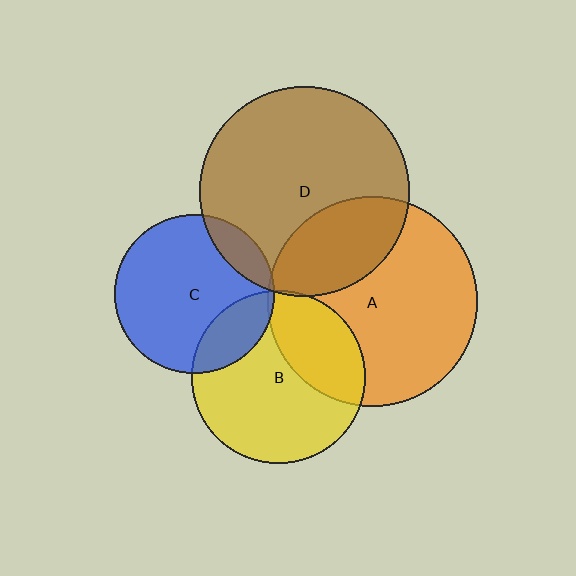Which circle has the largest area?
Circle A (orange).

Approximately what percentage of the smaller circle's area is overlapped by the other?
Approximately 5%.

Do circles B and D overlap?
Yes.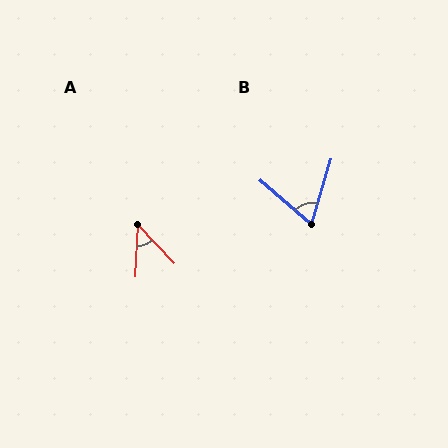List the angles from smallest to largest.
A (46°), B (66°).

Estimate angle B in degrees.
Approximately 66 degrees.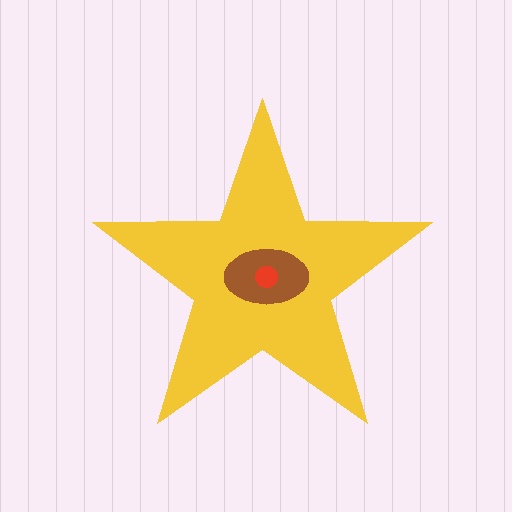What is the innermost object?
The red circle.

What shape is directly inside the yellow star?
The brown ellipse.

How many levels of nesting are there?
3.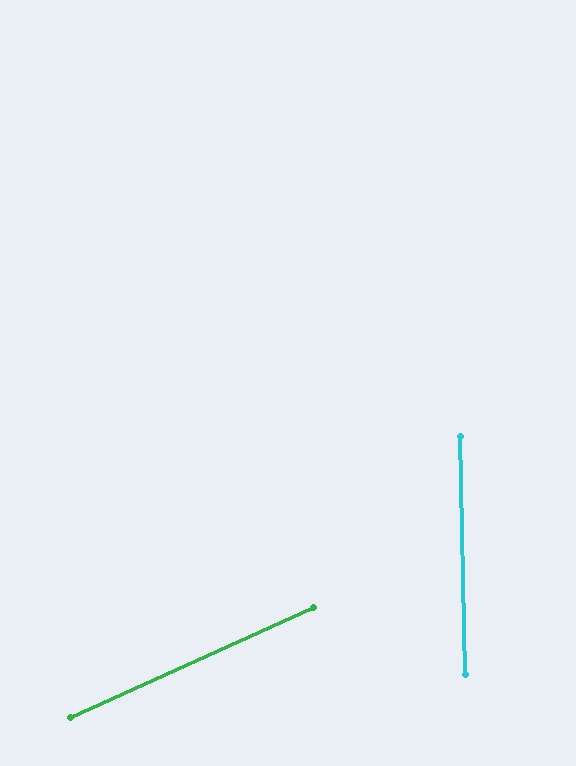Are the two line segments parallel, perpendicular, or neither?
Neither parallel nor perpendicular — they differ by about 67°.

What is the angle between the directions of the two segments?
Approximately 67 degrees.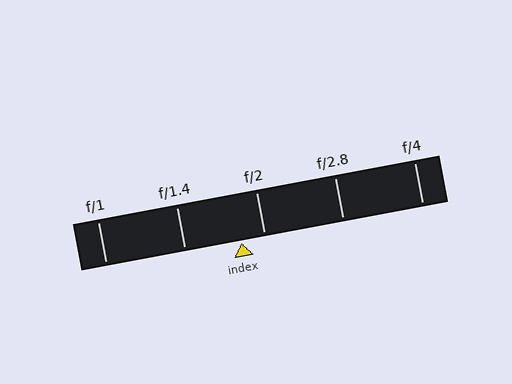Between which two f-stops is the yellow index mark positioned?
The index mark is between f/1.4 and f/2.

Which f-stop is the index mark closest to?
The index mark is closest to f/2.